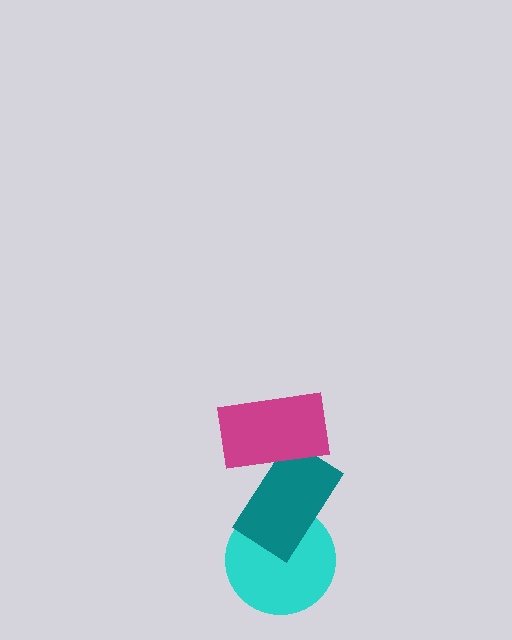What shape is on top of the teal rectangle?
The magenta rectangle is on top of the teal rectangle.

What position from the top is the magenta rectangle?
The magenta rectangle is 1st from the top.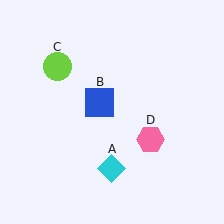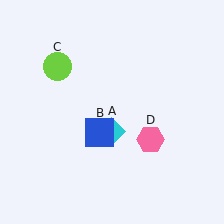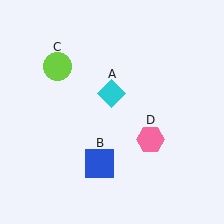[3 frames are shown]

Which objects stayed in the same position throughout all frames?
Lime circle (object C) and pink hexagon (object D) remained stationary.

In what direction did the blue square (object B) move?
The blue square (object B) moved down.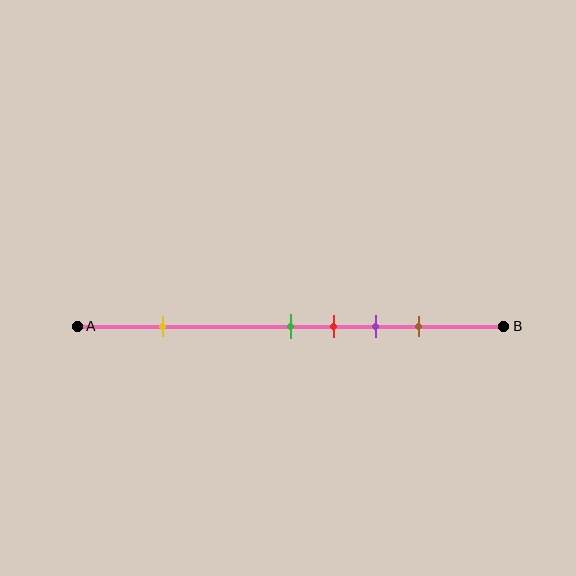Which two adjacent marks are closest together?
The green and red marks are the closest adjacent pair.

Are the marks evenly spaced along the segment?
No, the marks are not evenly spaced.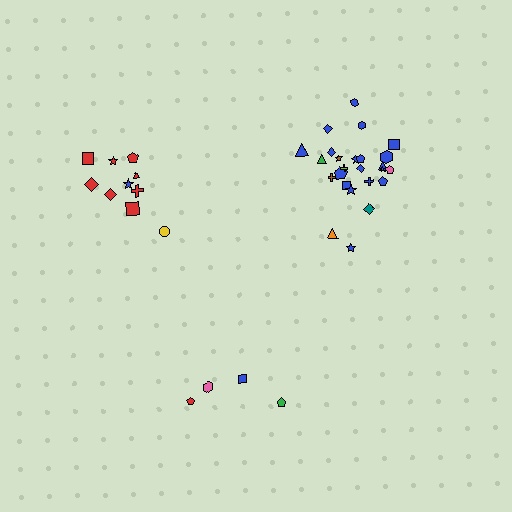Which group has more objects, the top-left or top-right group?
The top-right group.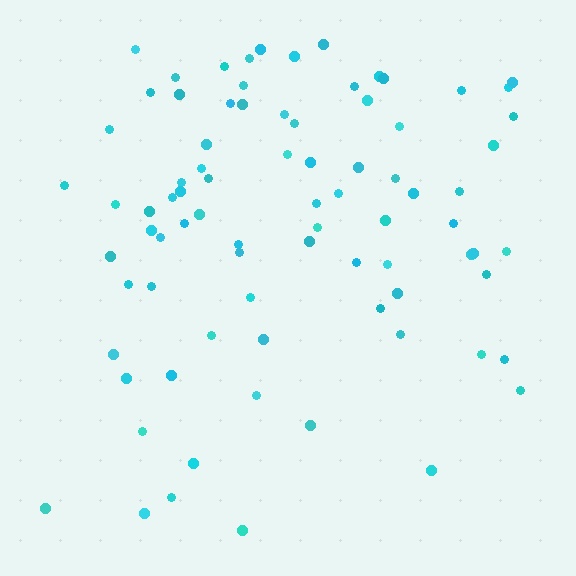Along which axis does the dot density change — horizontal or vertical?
Vertical.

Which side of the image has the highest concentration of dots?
The top.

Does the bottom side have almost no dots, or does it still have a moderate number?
Still a moderate number, just noticeably fewer than the top.